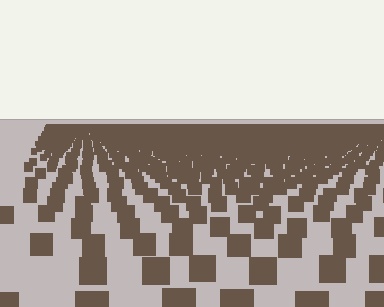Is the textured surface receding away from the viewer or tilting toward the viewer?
The surface is receding away from the viewer. Texture elements get smaller and denser toward the top.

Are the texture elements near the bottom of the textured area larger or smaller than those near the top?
Larger. Near the bottom, elements are closer to the viewer and appear at a bigger on-screen size.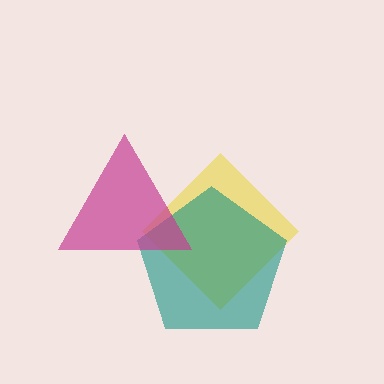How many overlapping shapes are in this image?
There are 3 overlapping shapes in the image.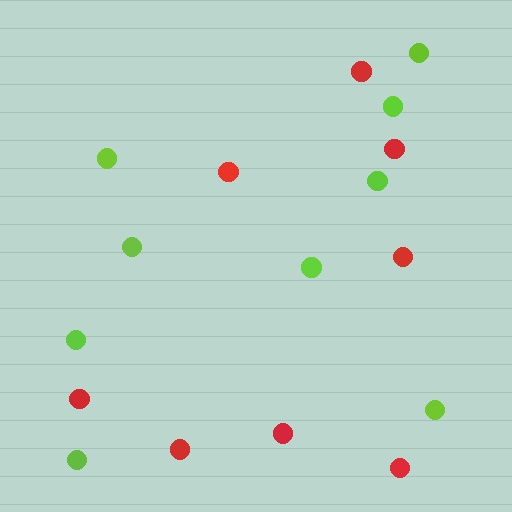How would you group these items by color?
There are 2 groups: one group of red circles (8) and one group of lime circles (9).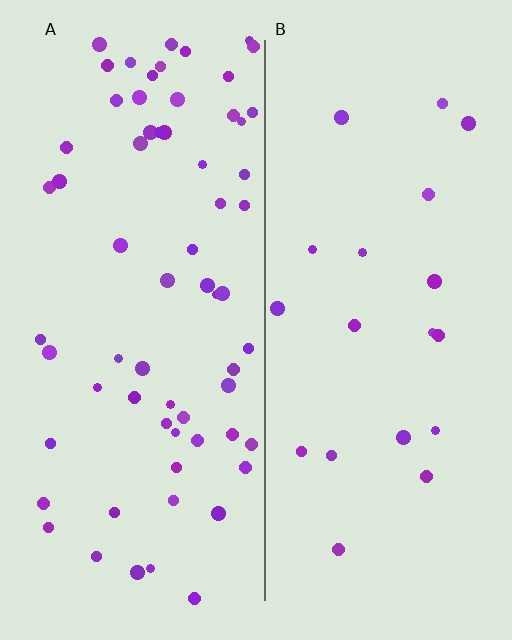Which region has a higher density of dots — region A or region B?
A (the left).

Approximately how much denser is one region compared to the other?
Approximately 3.3× — region A over region B.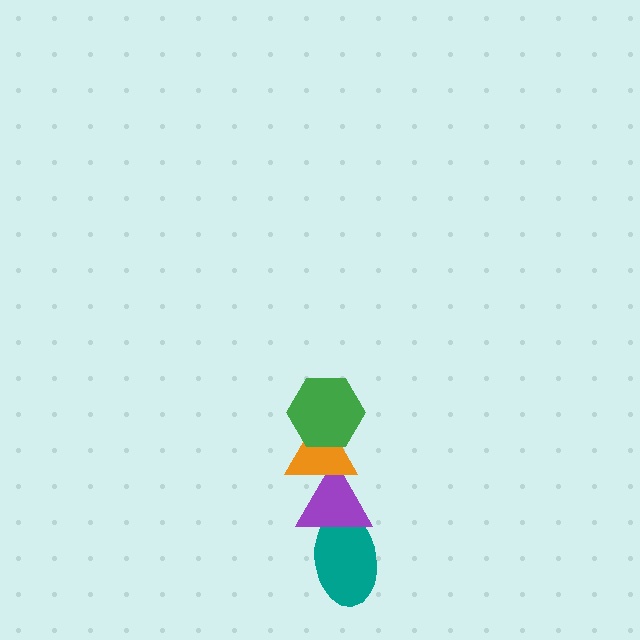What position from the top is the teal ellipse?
The teal ellipse is 4th from the top.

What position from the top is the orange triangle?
The orange triangle is 2nd from the top.